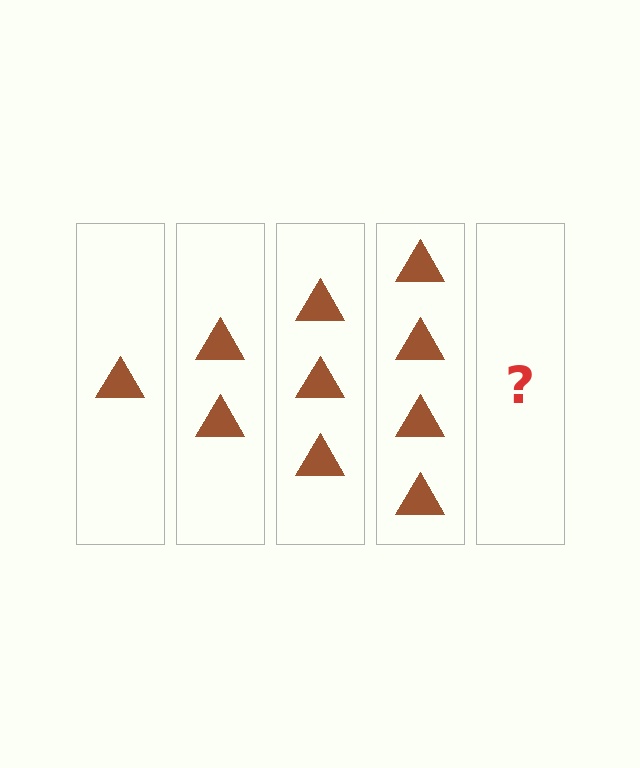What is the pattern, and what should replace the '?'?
The pattern is that each step adds one more triangle. The '?' should be 5 triangles.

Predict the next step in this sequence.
The next step is 5 triangles.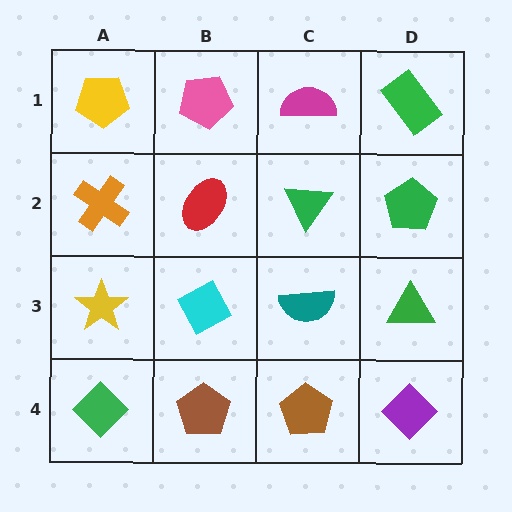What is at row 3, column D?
A green triangle.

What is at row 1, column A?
A yellow pentagon.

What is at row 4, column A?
A green diamond.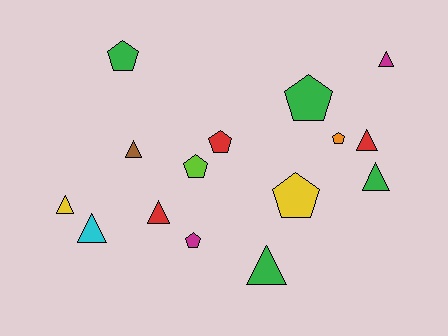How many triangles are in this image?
There are 8 triangles.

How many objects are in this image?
There are 15 objects.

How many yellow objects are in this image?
There are 2 yellow objects.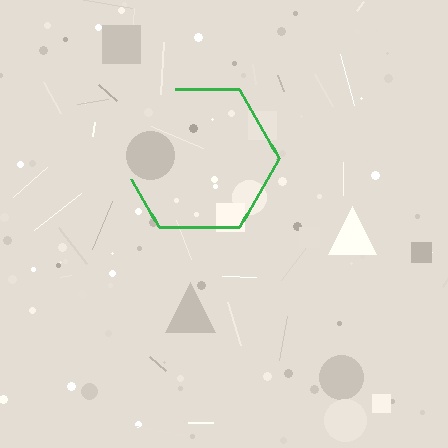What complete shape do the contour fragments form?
The contour fragments form a hexagon.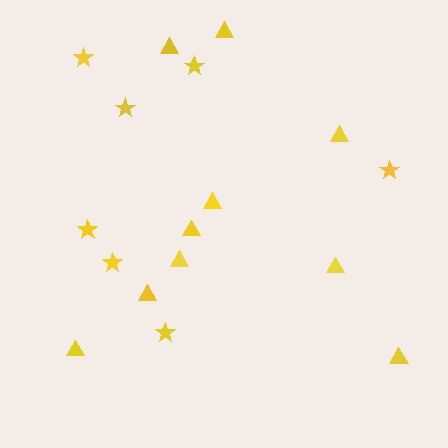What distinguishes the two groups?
There are 2 groups: one group of triangles (10) and one group of stars (7).